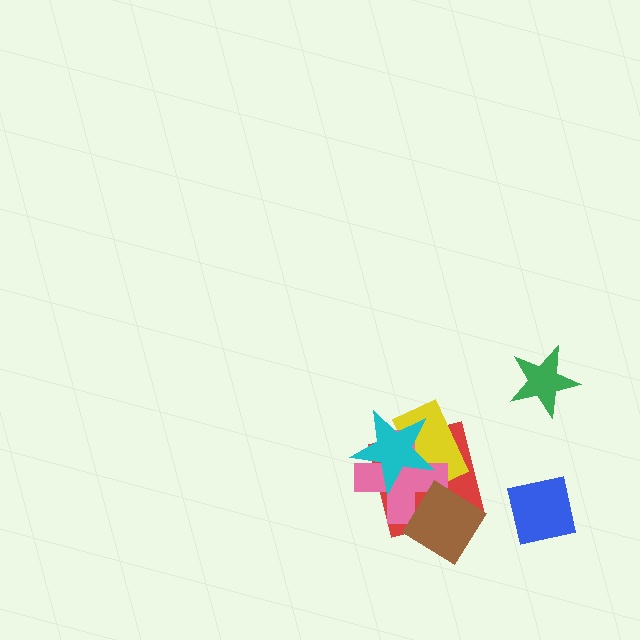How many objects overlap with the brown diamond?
2 objects overlap with the brown diamond.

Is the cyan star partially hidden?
No, no other shape covers it.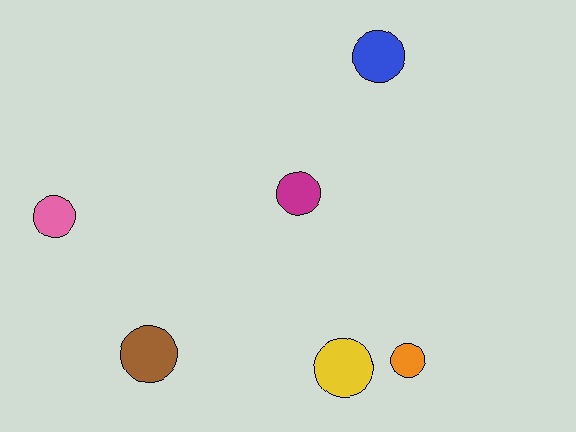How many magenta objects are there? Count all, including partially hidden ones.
There is 1 magenta object.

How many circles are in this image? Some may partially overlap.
There are 6 circles.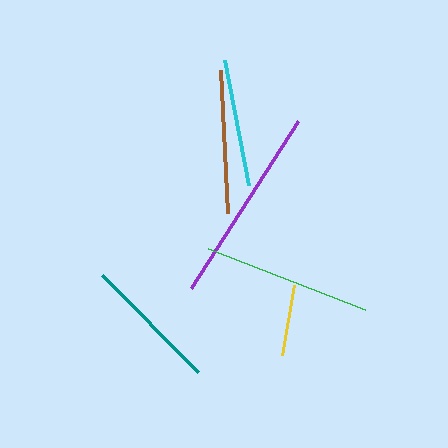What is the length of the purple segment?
The purple segment is approximately 198 pixels long.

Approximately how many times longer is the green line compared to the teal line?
The green line is approximately 1.2 times the length of the teal line.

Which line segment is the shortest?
The yellow line is the shortest at approximately 71 pixels.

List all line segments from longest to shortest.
From longest to shortest: purple, green, brown, teal, cyan, yellow.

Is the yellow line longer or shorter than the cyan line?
The cyan line is longer than the yellow line.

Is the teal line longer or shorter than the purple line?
The purple line is longer than the teal line.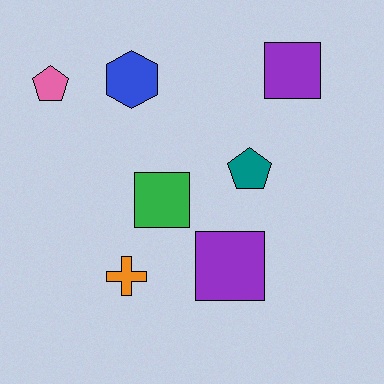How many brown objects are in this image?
There are no brown objects.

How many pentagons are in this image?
There are 2 pentagons.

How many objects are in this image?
There are 7 objects.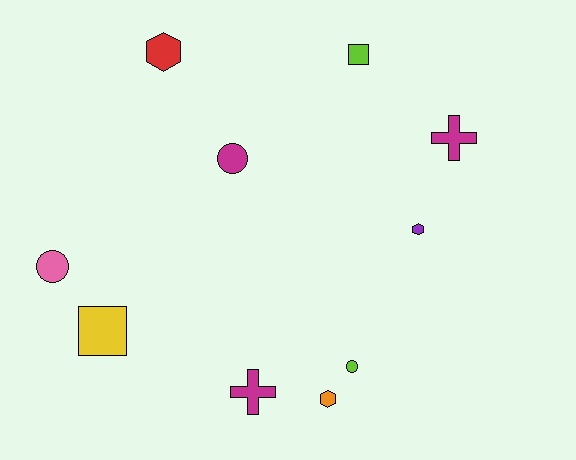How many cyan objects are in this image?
There are no cyan objects.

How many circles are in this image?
There are 3 circles.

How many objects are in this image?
There are 10 objects.